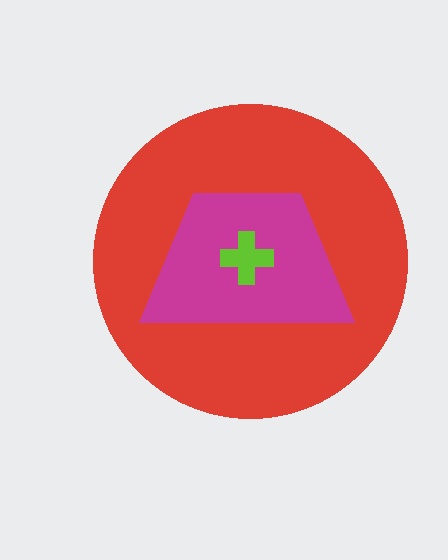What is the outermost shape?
The red circle.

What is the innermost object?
The lime cross.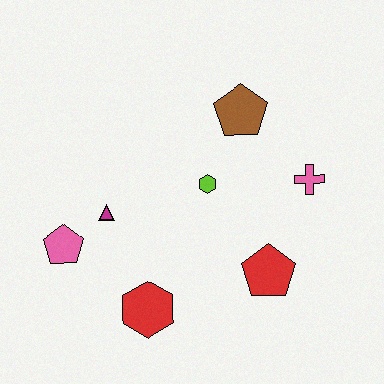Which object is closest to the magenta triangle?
The pink pentagon is closest to the magenta triangle.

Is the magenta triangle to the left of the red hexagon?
Yes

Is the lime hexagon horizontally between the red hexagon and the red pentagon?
Yes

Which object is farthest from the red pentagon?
The pink pentagon is farthest from the red pentagon.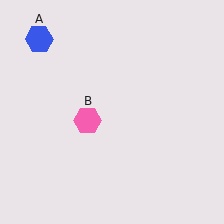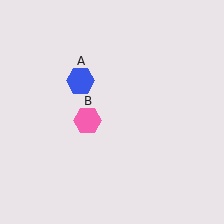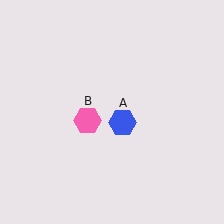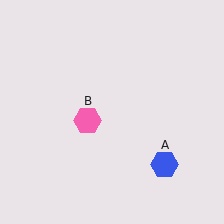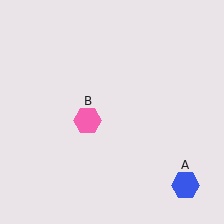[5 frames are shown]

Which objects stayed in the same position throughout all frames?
Pink hexagon (object B) remained stationary.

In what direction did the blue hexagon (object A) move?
The blue hexagon (object A) moved down and to the right.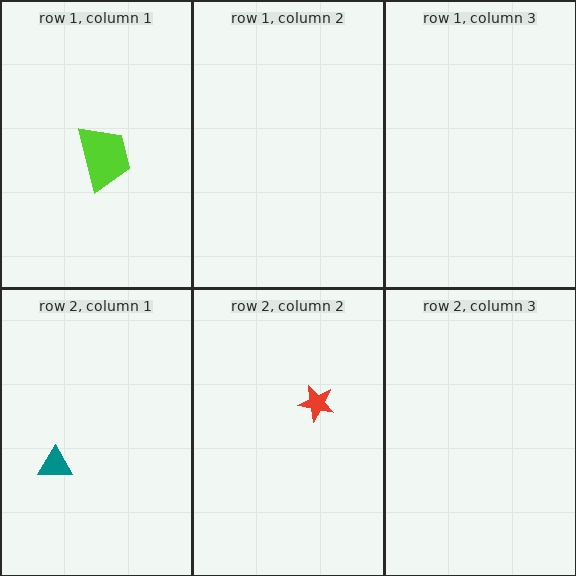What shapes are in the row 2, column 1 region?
The teal triangle.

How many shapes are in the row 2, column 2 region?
1.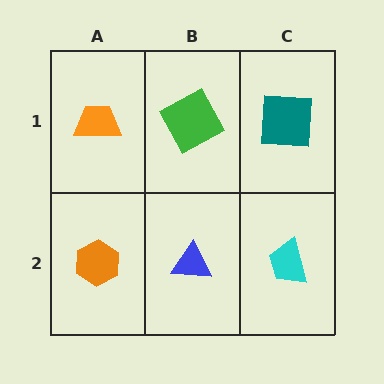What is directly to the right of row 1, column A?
A green square.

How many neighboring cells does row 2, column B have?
3.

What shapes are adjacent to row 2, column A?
An orange trapezoid (row 1, column A), a blue triangle (row 2, column B).